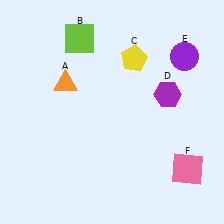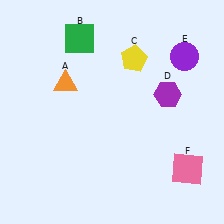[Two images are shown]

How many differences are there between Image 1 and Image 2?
There is 1 difference between the two images.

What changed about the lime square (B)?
In Image 1, B is lime. In Image 2, it changed to green.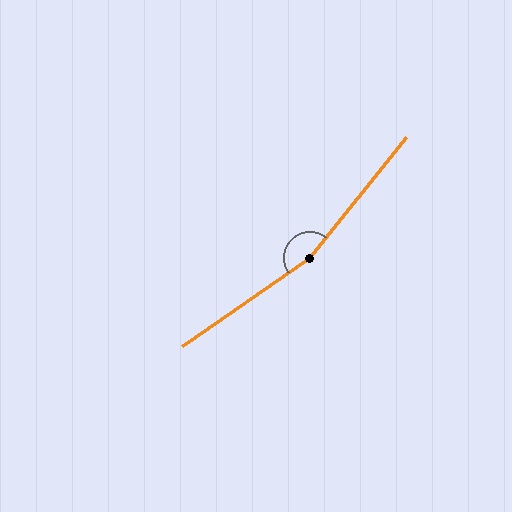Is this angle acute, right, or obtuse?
It is obtuse.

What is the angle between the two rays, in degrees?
Approximately 164 degrees.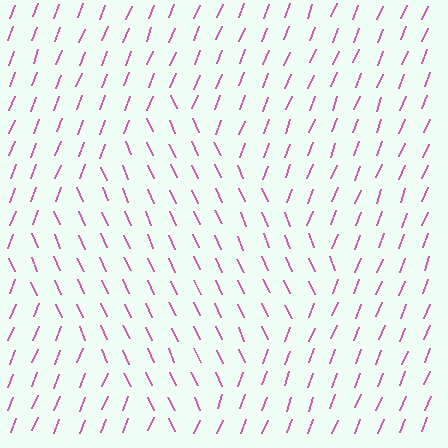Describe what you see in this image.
The image is filled with small pink line segments. A diamond region in the image has lines oriented differently from the surrounding lines, creating a visible texture boundary.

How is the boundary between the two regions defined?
The boundary is defined purely by a change in line orientation (approximately 45 degrees difference). All lines are the same color and thickness.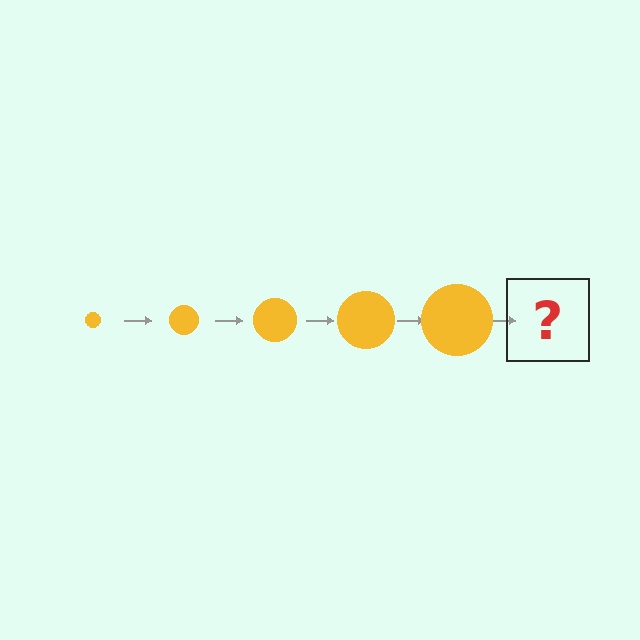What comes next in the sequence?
The next element should be a yellow circle, larger than the previous one.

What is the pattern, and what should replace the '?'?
The pattern is that the circle gets progressively larger each step. The '?' should be a yellow circle, larger than the previous one.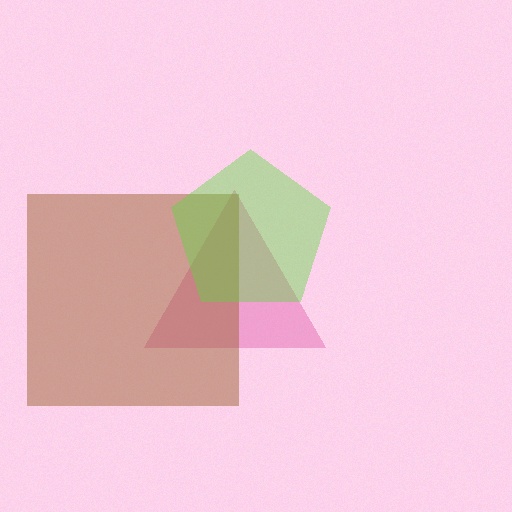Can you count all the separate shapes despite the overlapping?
Yes, there are 3 separate shapes.